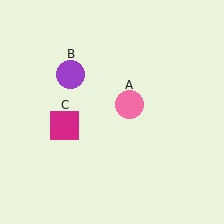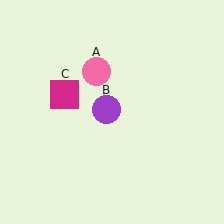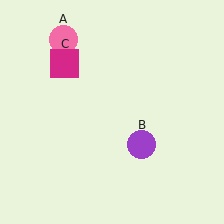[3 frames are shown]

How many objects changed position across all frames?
3 objects changed position: pink circle (object A), purple circle (object B), magenta square (object C).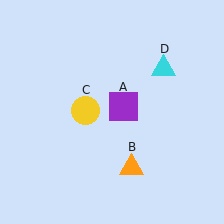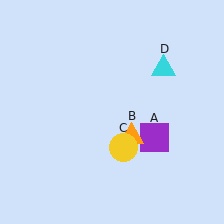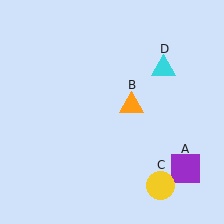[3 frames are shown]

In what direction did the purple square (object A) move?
The purple square (object A) moved down and to the right.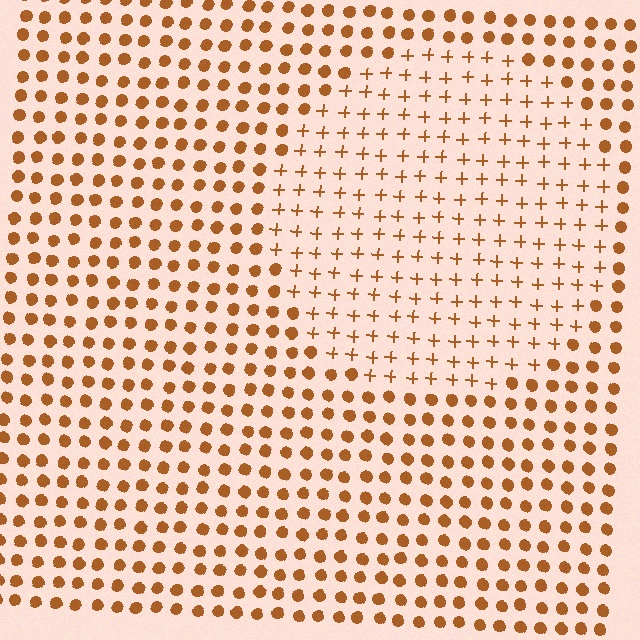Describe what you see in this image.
The image is filled with small brown elements arranged in a uniform grid. A circle-shaped region contains plus signs, while the surrounding area contains circles. The boundary is defined purely by the change in element shape.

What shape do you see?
I see a circle.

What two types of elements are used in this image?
The image uses plus signs inside the circle region and circles outside it.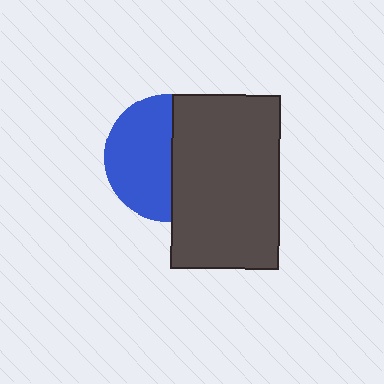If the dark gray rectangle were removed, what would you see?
You would see the complete blue circle.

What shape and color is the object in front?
The object in front is a dark gray rectangle.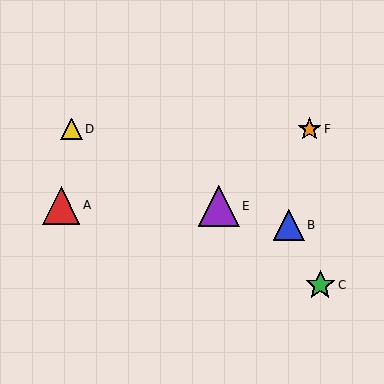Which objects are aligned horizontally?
Objects D, F are aligned horizontally.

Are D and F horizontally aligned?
Yes, both are at y≈129.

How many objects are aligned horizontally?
2 objects (D, F) are aligned horizontally.